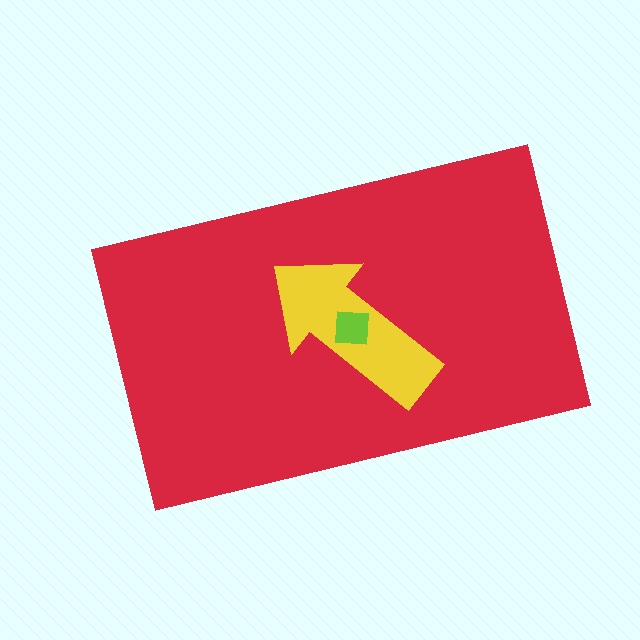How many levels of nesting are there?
3.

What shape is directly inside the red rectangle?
The yellow arrow.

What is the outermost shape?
The red rectangle.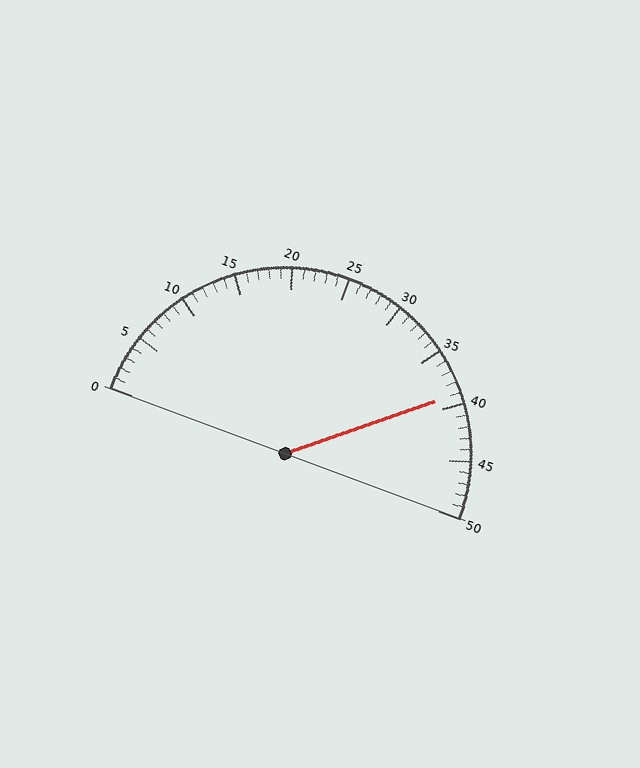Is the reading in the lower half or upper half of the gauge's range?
The reading is in the upper half of the range (0 to 50).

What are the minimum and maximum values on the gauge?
The gauge ranges from 0 to 50.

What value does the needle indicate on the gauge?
The needle indicates approximately 39.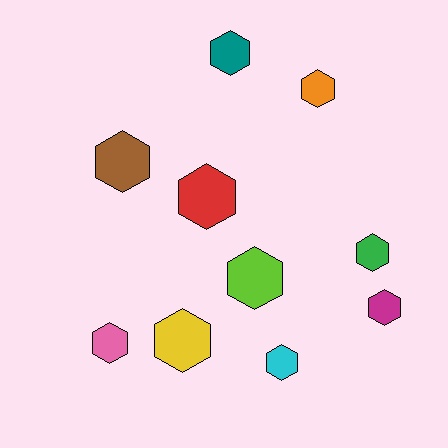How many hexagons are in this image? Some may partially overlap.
There are 10 hexagons.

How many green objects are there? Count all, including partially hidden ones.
There is 1 green object.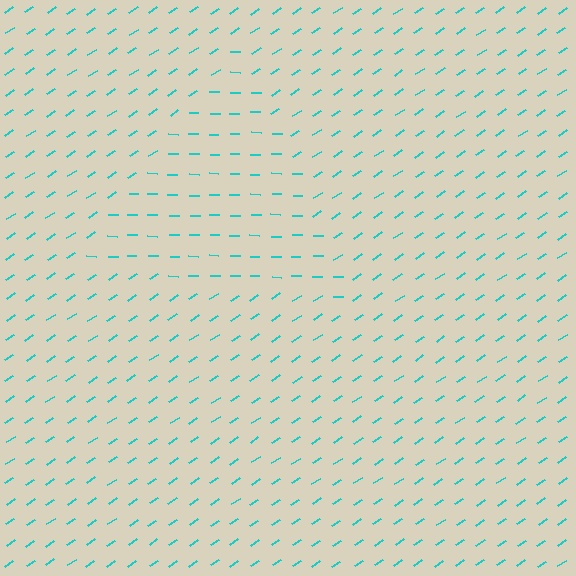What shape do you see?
I see a triangle.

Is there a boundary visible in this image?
Yes, there is a texture boundary formed by a change in line orientation.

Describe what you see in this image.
The image is filled with small cyan line segments. A triangle region in the image has lines oriented differently from the surrounding lines, creating a visible texture boundary.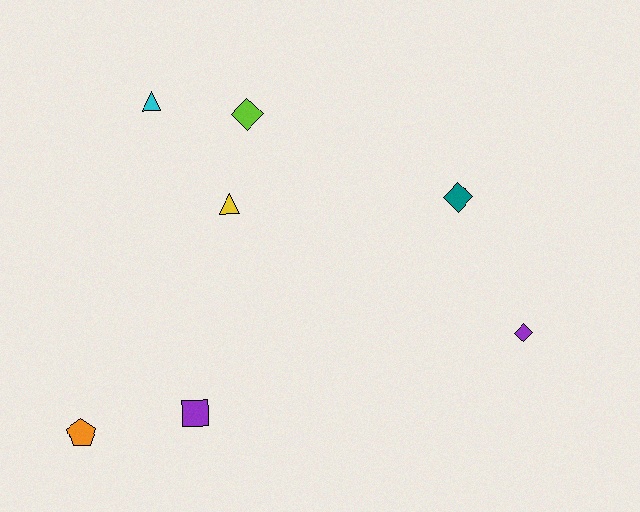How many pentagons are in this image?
There is 1 pentagon.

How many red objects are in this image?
There are no red objects.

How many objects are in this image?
There are 7 objects.